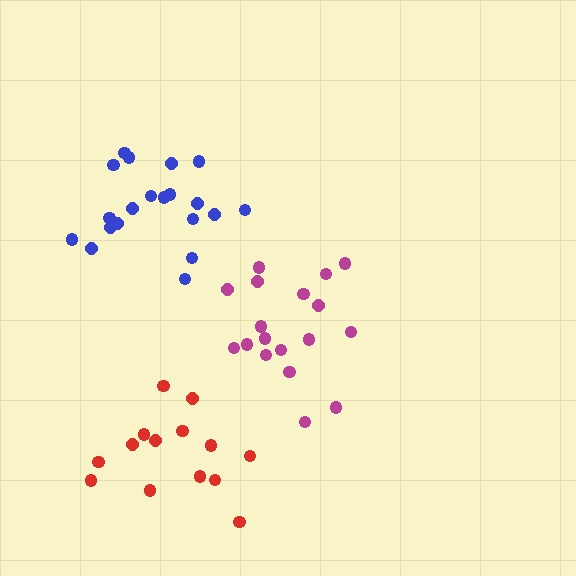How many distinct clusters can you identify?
There are 3 distinct clusters.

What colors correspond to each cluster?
The clusters are colored: blue, red, magenta.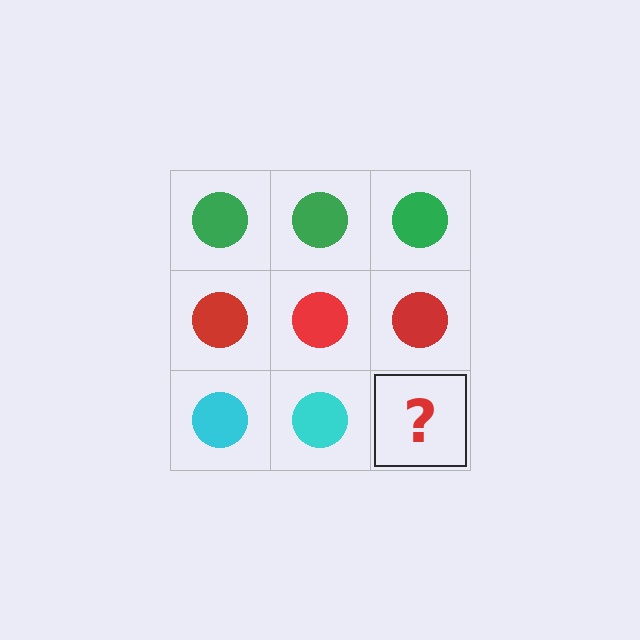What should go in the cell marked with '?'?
The missing cell should contain a cyan circle.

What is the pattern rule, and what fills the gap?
The rule is that each row has a consistent color. The gap should be filled with a cyan circle.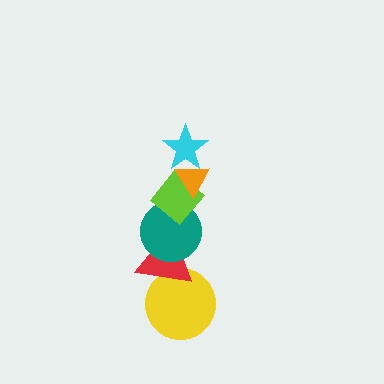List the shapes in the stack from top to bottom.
From top to bottom: the orange triangle, the cyan star, the lime diamond, the teal circle, the red triangle, the yellow circle.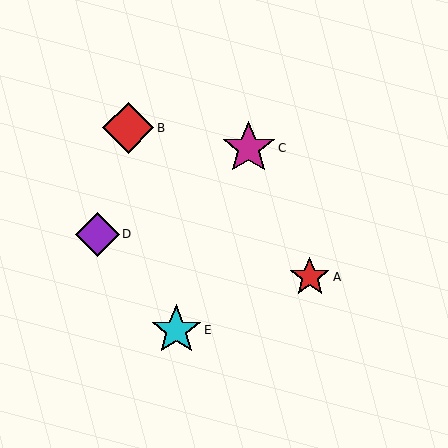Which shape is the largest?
The magenta star (labeled C) is the largest.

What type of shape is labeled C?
Shape C is a magenta star.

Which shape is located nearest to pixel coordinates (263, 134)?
The magenta star (labeled C) at (249, 148) is nearest to that location.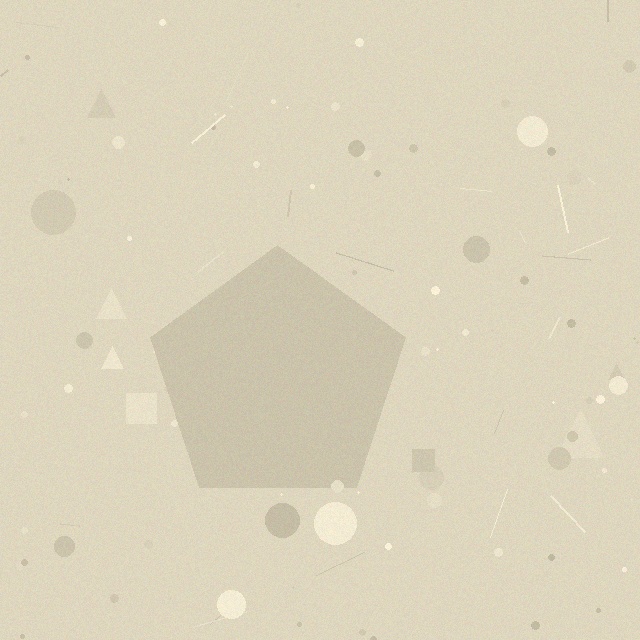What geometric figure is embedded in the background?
A pentagon is embedded in the background.